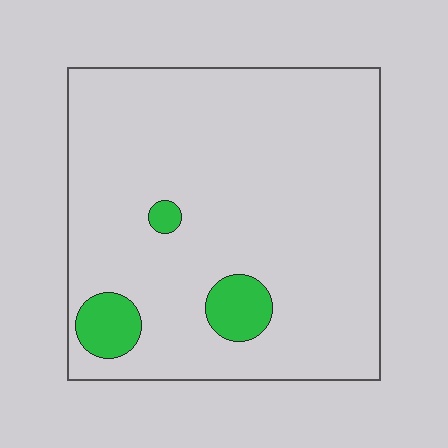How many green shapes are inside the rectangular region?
3.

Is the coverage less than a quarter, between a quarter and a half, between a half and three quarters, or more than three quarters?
Less than a quarter.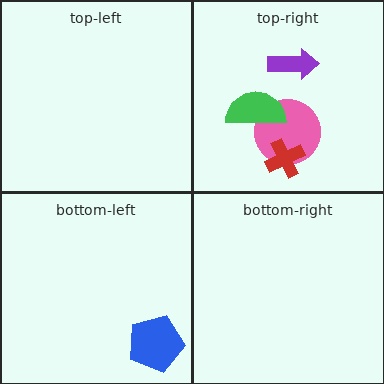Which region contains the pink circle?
The top-right region.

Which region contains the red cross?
The top-right region.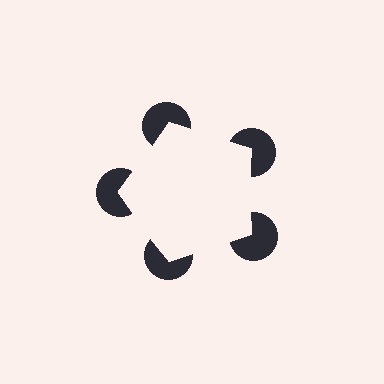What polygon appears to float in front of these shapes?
An illusory pentagon — its edges are inferred from the aligned wedge cuts in the pac-man discs, not physically drawn.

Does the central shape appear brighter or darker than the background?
It typically appears slightly brighter than the background, even though no actual brightness change is drawn.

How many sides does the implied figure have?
5 sides.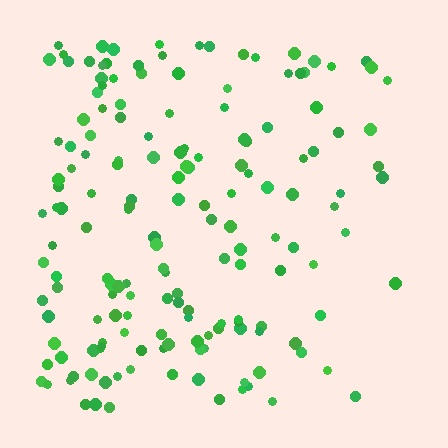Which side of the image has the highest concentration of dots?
The left.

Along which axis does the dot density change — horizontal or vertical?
Horizontal.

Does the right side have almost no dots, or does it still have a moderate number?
Still a moderate number, just noticeably fewer than the left.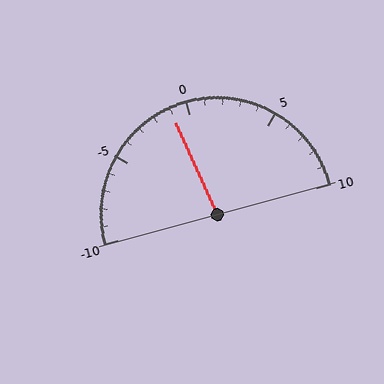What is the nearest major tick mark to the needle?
The nearest major tick mark is 0.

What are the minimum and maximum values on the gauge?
The gauge ranges from -10 to 10.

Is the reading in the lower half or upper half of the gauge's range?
The reading is in the lower half of the range (-10 to 10).